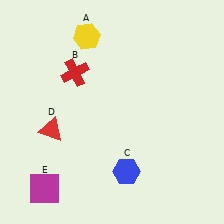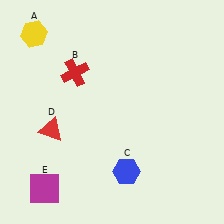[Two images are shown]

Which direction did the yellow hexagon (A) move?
The yellow hexagon (A) moved left.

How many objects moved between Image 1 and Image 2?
1 object moved between the two images.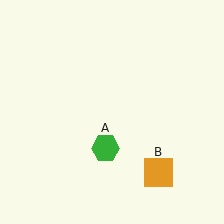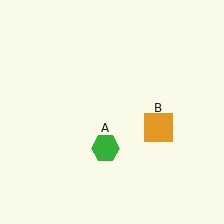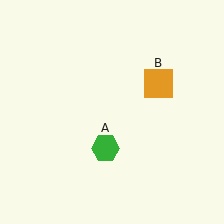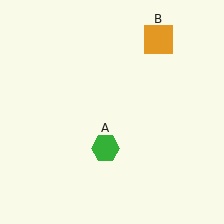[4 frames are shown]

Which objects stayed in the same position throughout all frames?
Green hexagon (object A) remained stationary.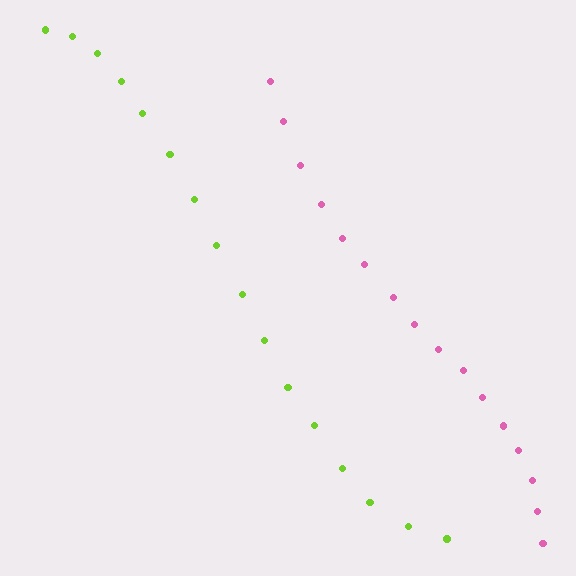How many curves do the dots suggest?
There are 2 distinct paths.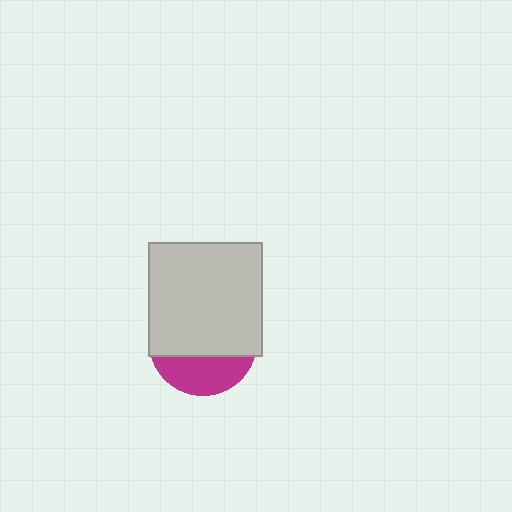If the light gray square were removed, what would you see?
You would see the complete magenta circle.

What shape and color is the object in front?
The object in front is a light gray square.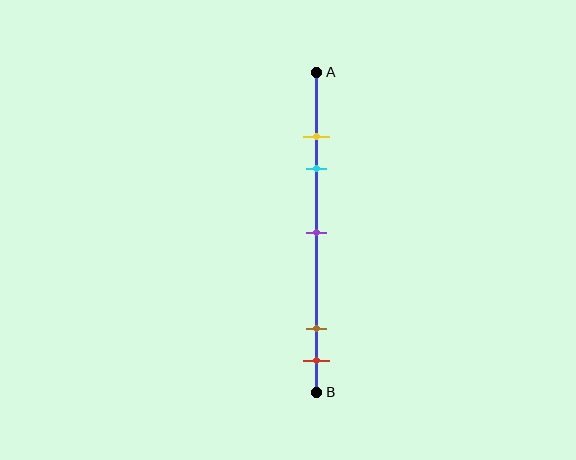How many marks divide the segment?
There are 5 marks dividing the segment.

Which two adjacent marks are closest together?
The yellow and cyan marks are the closest adjacent pair.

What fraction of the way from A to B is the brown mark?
The brown mark is approximately 80% (0.8) of the way from A to B.